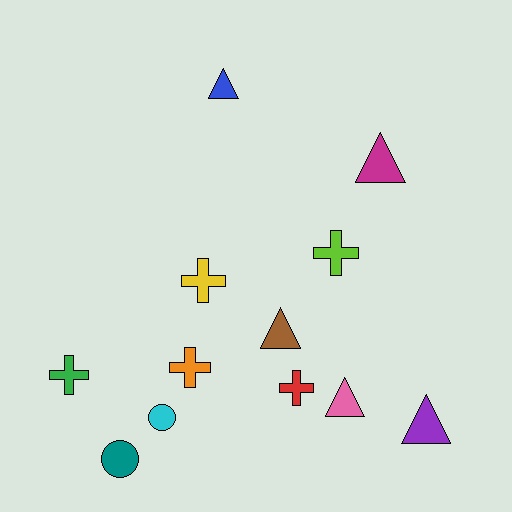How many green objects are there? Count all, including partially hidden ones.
There is 1 green object.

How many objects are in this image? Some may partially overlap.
There are 12 objects.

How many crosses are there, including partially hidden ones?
There are 5 crosses.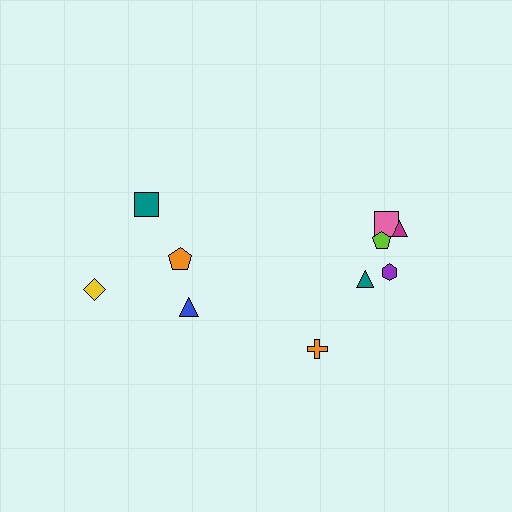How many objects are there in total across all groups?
There are 10 objects.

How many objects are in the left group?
There are 4 objects.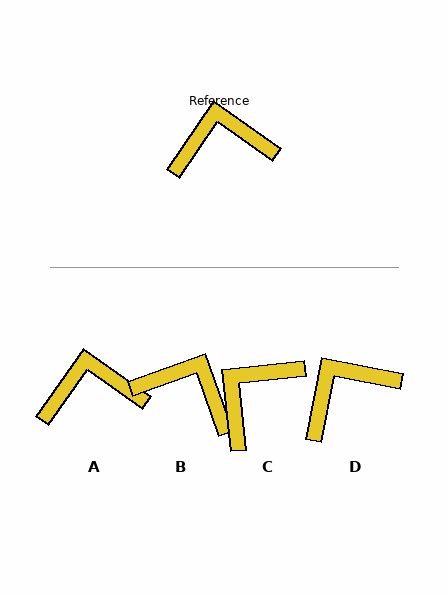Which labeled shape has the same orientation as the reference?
A.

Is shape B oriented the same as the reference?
No, it is off by about 35 degrees.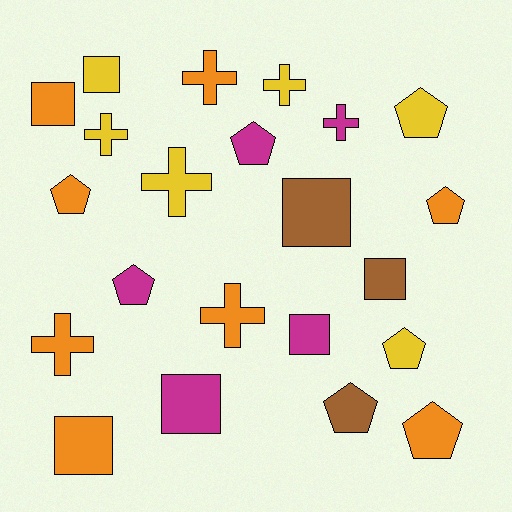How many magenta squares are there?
There are 2 magenta squares.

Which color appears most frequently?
Orange, with 8 objects.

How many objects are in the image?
There are 22 objects.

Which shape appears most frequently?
Pentagon, with 8 objects.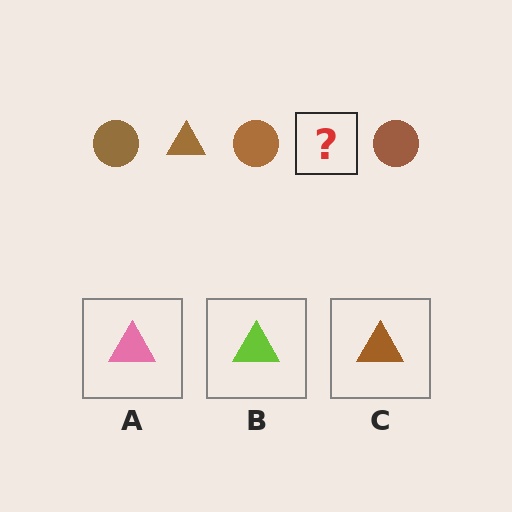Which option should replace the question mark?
Option C.